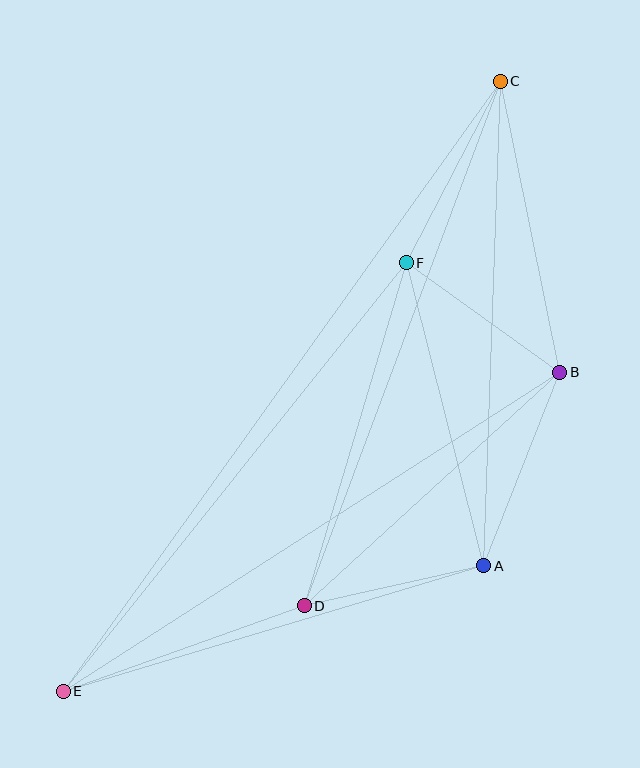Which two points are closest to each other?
Points A and D are closest to each other.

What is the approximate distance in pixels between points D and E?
The distance between D and E is approximately 255 pixels.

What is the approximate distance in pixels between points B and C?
The distance between B and C is approximately 297 pixels.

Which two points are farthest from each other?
Points C and E are farthest from each other.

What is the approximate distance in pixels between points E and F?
The distance between E and F is approximately 549 pixels.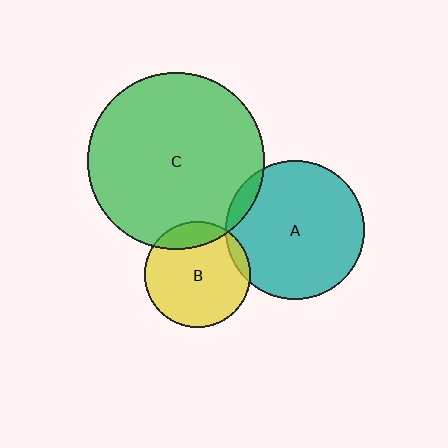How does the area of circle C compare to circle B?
Approximately 2.8 times.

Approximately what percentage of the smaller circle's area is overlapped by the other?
Approximately 15%.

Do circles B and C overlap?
Yes.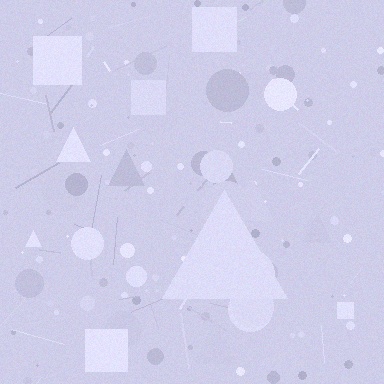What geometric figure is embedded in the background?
A triangle is embedded in the background.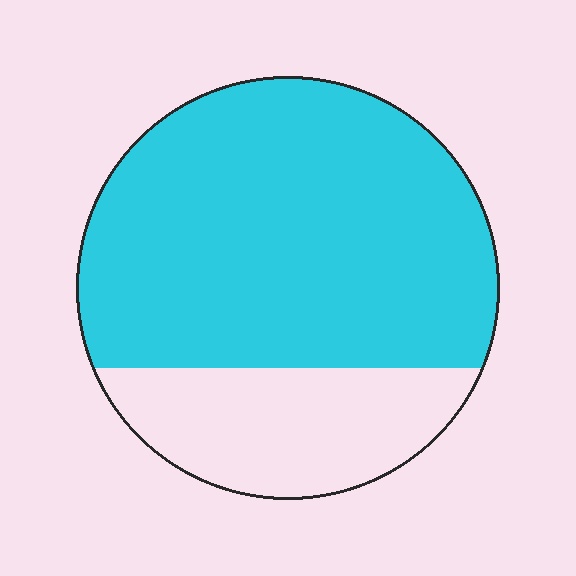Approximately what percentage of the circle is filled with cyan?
Approximately 75%.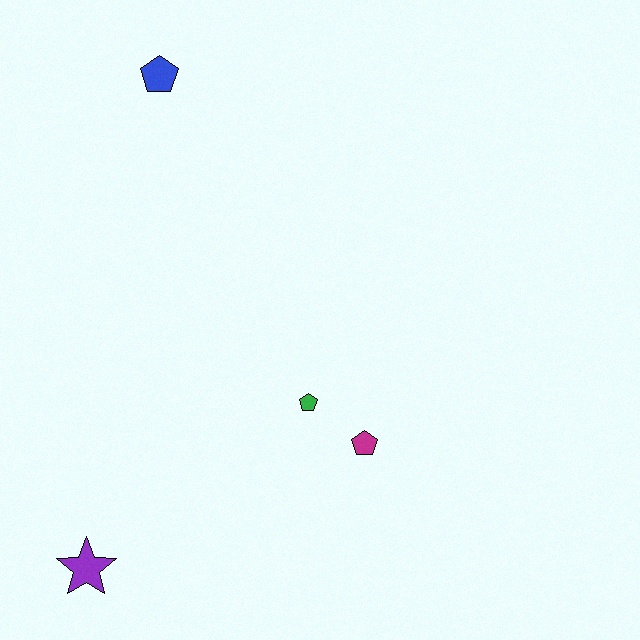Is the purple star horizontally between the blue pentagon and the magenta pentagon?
No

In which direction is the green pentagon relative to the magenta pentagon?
The green pentagon is to the left of the magenta pentagon.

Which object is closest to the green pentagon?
The magenta pentagon is closest to the green pentagon.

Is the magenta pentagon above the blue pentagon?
No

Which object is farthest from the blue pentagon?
The purple star is farthest from the blue pentagon.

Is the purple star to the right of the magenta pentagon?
No